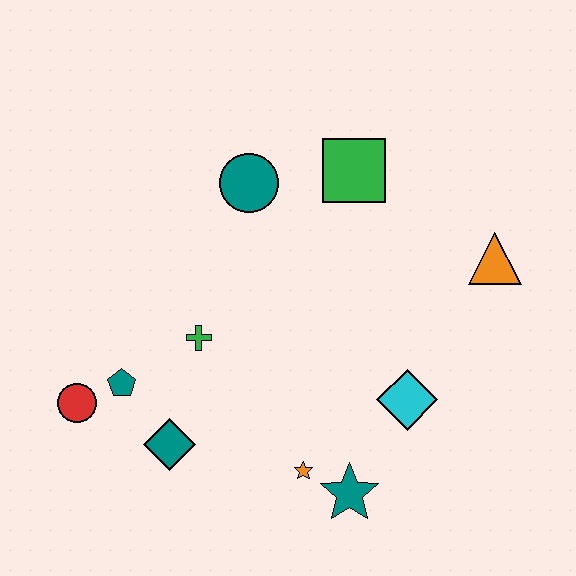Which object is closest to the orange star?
The teal star is closest to the orange star.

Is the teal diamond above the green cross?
No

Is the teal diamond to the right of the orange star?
No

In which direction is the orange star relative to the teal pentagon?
The orange star is to the right of the teal pentagon.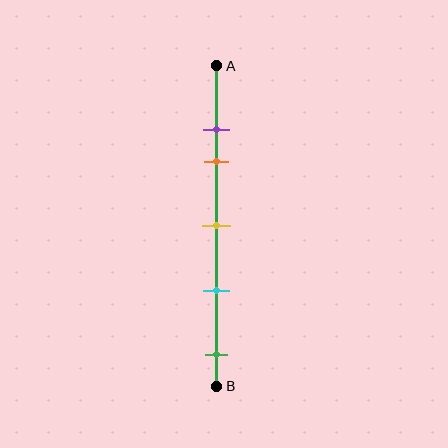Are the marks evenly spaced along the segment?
No, the marks are not evenly spaced.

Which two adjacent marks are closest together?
The purple and orange marks are the closest adjacent pair.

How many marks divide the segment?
There are 5 marks dividing the segment.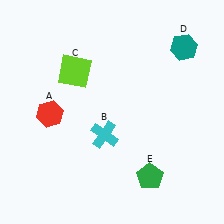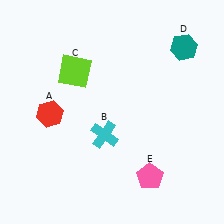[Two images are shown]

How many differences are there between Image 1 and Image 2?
There is 1 difference between the two images.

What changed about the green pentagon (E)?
In Image 1, E is green. In Image 2, it changed to pink.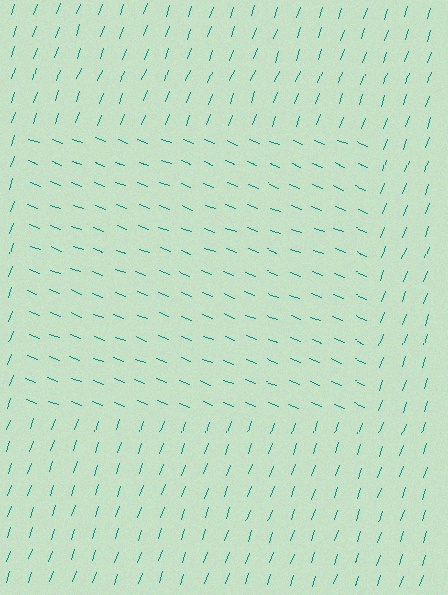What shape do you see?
I see a rectangle.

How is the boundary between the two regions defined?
The boundary is defined purely by a change in line orientation (approximately 88 degrees difference). All lines are the same color and thickness.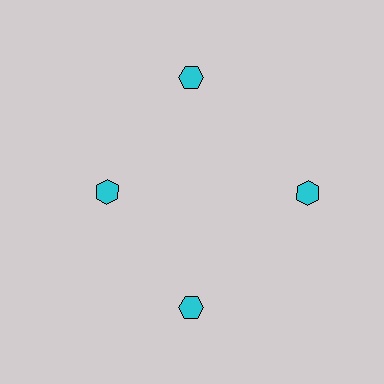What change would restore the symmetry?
The symmetry would be restored by moving it outward, back onto the ring so that all 4 hexagons sit at equal angles and equal distance from the center.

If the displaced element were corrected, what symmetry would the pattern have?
It would have 4-fold rotational symmetry — the pattern would map onto itself every 90 degrees.